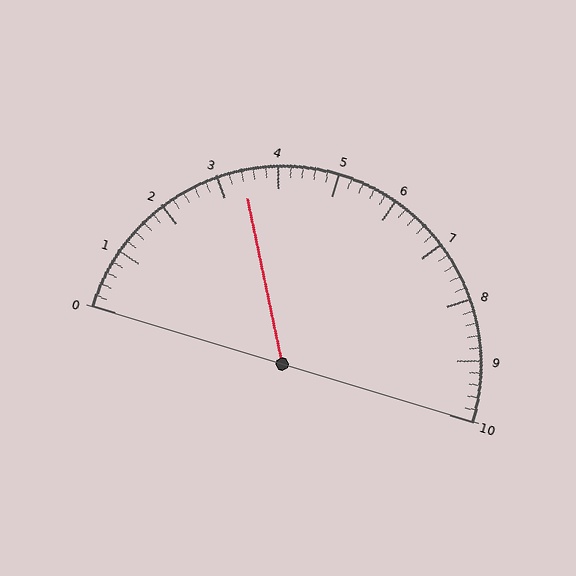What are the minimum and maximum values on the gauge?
The gauge ranges from 0 to 10.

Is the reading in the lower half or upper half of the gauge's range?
The reading is in the lower half of the range (0 to 10).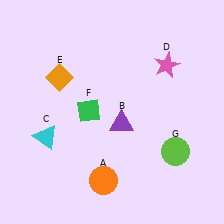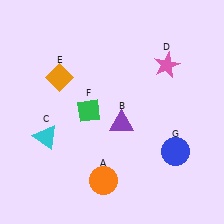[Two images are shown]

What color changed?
The circle (G) changed from lime in Image 1 to blue in Image 2.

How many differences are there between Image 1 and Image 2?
There is 1 difference between the two images.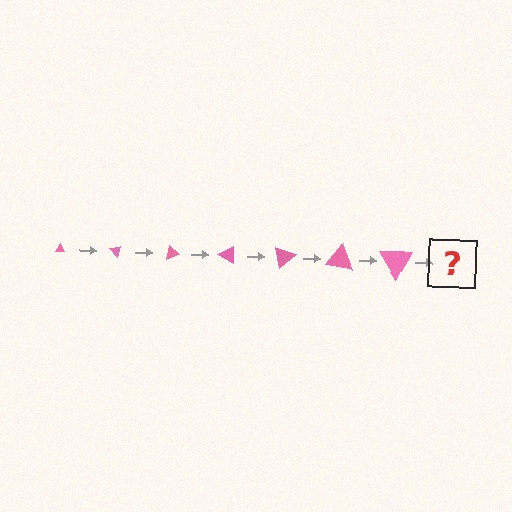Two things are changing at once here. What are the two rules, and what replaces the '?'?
The two rules are that the triangle grows larger each step and it rotates 50 degrees each step. The '?' should be a triangle, larger than the previous one and rotated 350 degrees from the start.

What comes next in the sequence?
The next element should be a triangle, larger than the previous one and rotated 350 degrees from the start.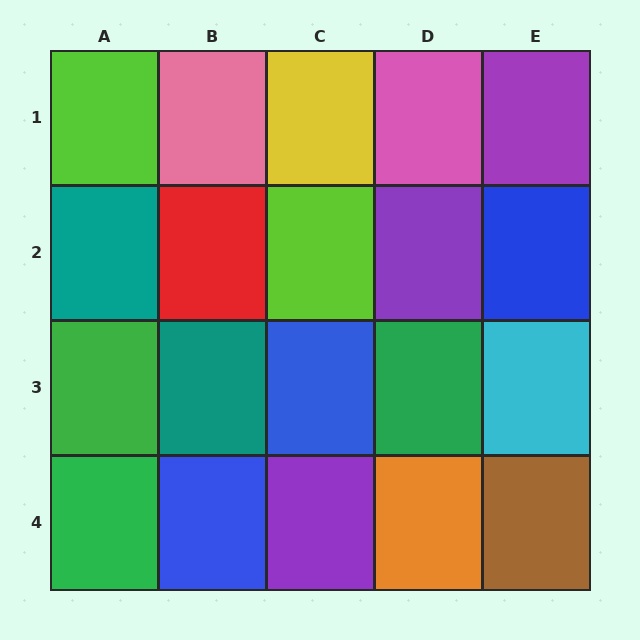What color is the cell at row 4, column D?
Orange.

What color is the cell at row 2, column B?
Red.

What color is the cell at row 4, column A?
Green.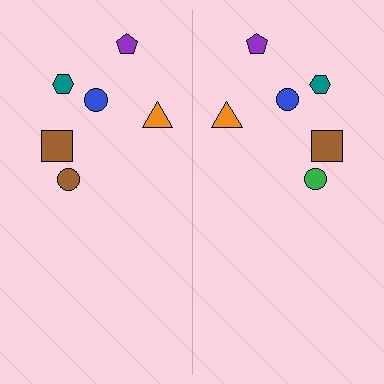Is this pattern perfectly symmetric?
No, the pattern is not perfectly symmetric. The green circle on the right side breaks the symmetry — its mirror counterpart is brown.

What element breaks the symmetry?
The green circle on the right side breaks the symmetry — its mirror counterpart is brown.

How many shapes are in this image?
There are 12 shapes in this image.